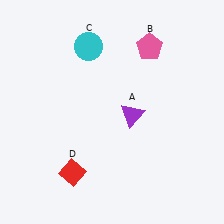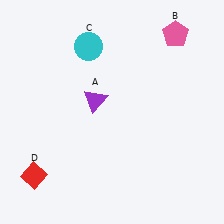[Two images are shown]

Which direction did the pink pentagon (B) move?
The pink pentagon (B) moved right.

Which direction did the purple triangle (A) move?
The purple triangle (A) moved left.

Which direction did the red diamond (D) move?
The red diamond (D) moved left.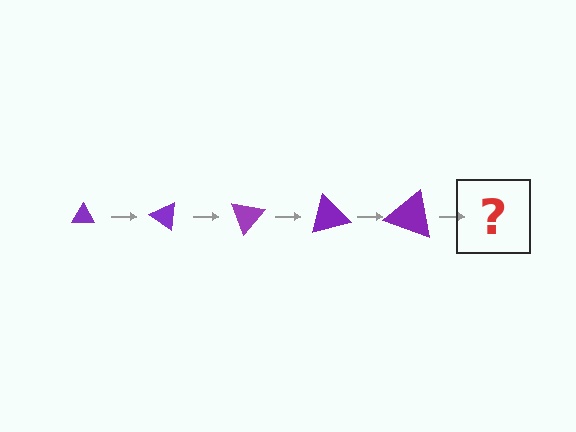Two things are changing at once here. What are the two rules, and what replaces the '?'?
The two rules are that the triangle grows larger each step and it rotates 35 degrees each step. The '?' should be a triangle, larger than the previous one and rotated 175 degrees from the start.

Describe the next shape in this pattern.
It should be a triangle, larger than the previous one and rotated 175 degrees from the start.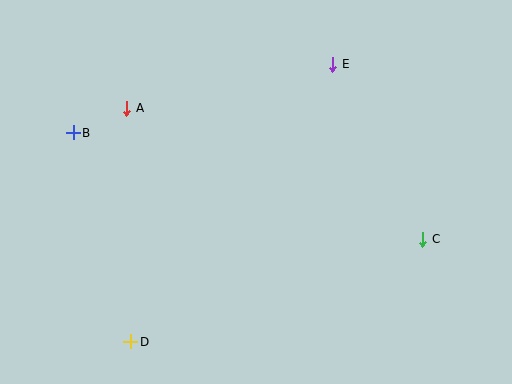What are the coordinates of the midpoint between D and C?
The midpoint between D and C is at (277, 290).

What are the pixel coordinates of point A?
Point A is at (127, 108).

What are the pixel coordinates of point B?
Point B is at (73, 133).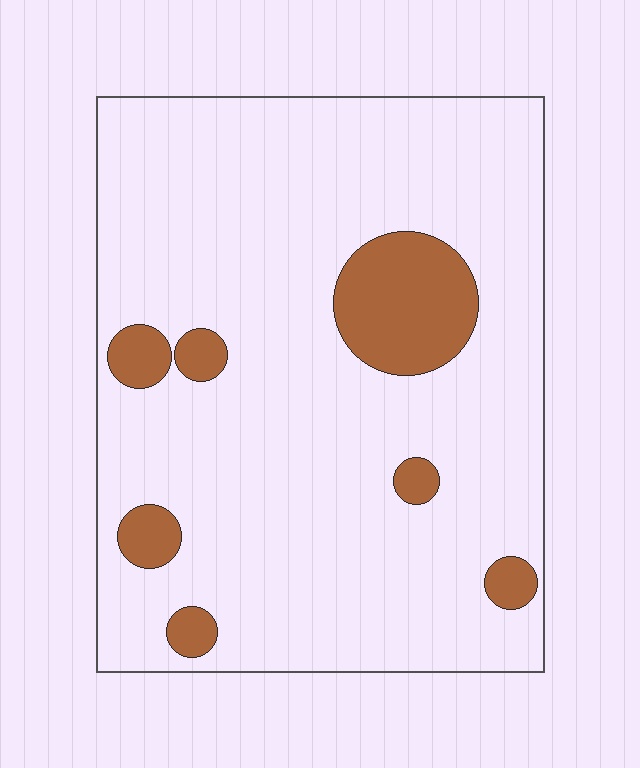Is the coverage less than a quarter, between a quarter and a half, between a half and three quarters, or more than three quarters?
Less than a quarter.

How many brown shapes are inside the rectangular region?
7.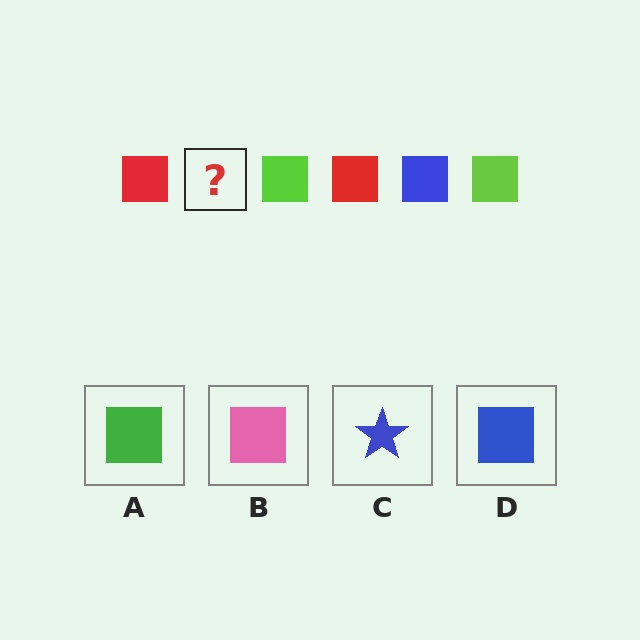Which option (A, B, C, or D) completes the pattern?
D.